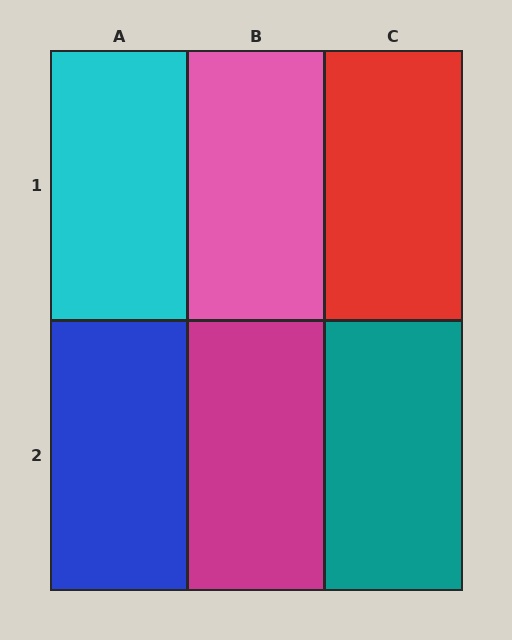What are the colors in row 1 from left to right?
Cyan, pink, red.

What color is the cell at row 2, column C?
Teal.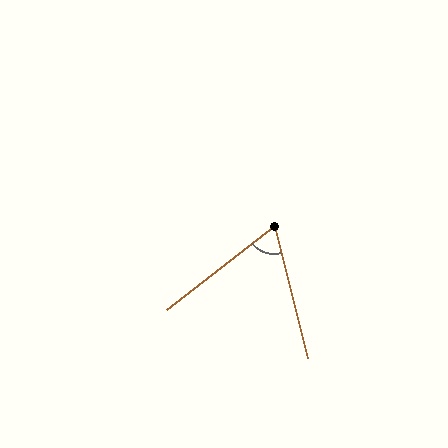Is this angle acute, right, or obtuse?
It is acute.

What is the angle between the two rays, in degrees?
Approximately 66 degrees.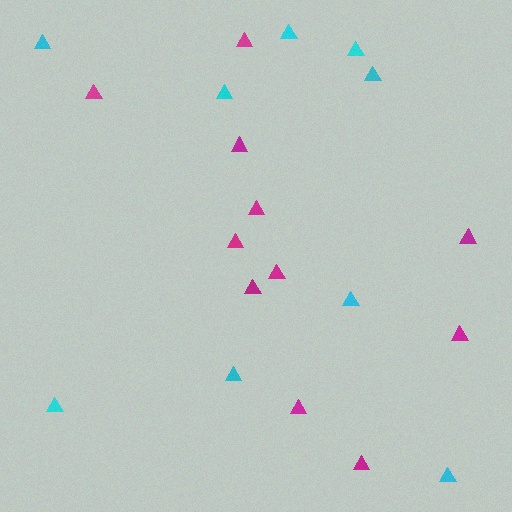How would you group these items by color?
There are 2 groups: one group of magenta triangles (11) and one group of cyan triangles (9).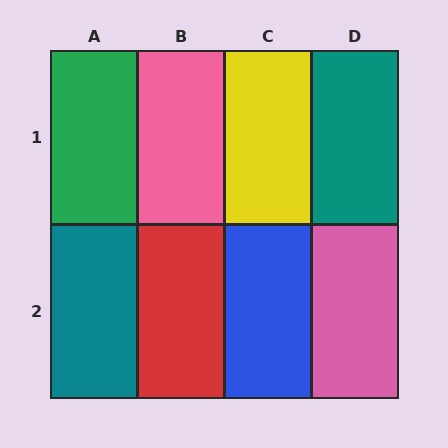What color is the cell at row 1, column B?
Pink.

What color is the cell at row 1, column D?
Teal.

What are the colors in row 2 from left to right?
Teal, red, blue, pink.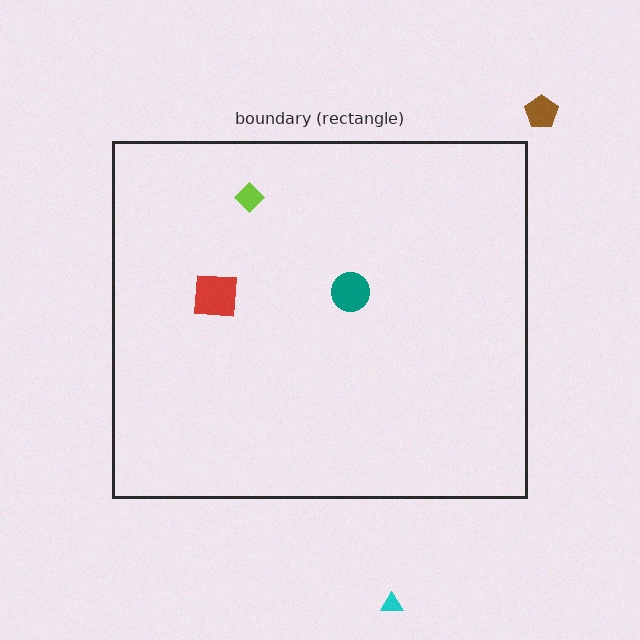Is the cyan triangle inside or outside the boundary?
Outside.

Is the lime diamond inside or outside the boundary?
Inside.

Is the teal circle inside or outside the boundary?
Inside.